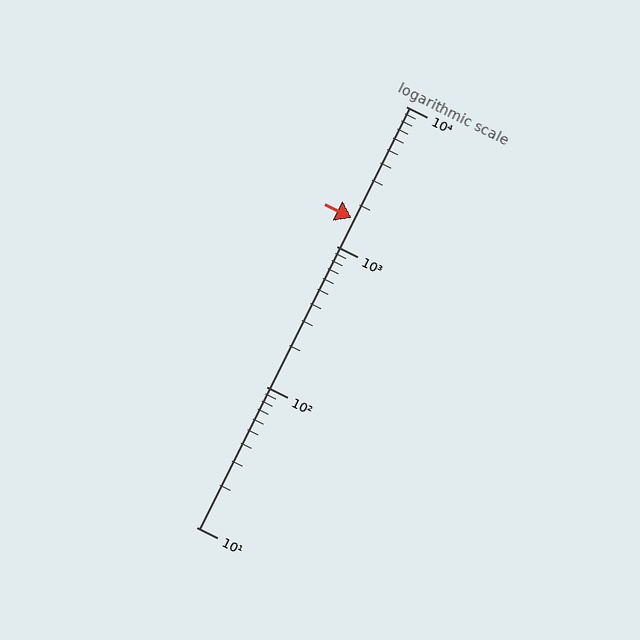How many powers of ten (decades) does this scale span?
The scale spans 3 decades, from 10 to 10000.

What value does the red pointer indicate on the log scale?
The pointer indicates approximately 1600.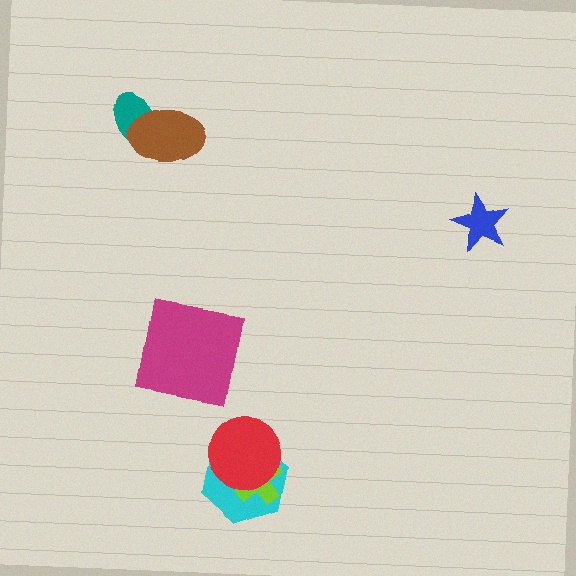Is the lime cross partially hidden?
Yes, it is partially covered by another shape.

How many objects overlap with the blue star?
0 objects overlap with the blue star.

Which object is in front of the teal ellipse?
The brown ellipse is in front of the teal ellipse.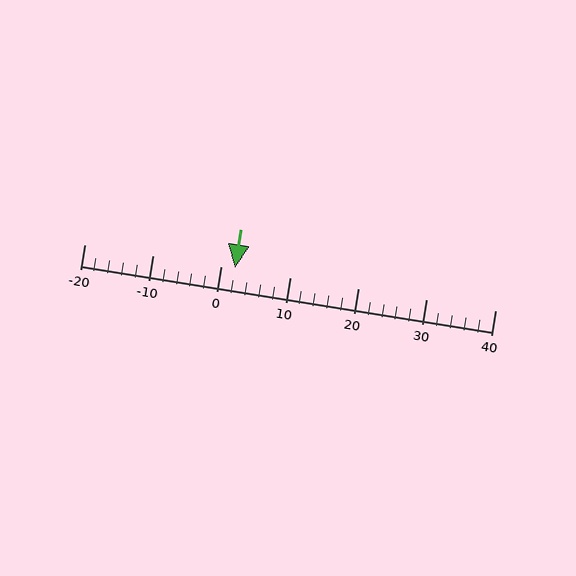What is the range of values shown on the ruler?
The ruler shows values from -20 to 40.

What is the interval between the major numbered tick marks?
The major tick marks are spaced 10 units apart.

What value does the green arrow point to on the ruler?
The green arrow points to approximately 2.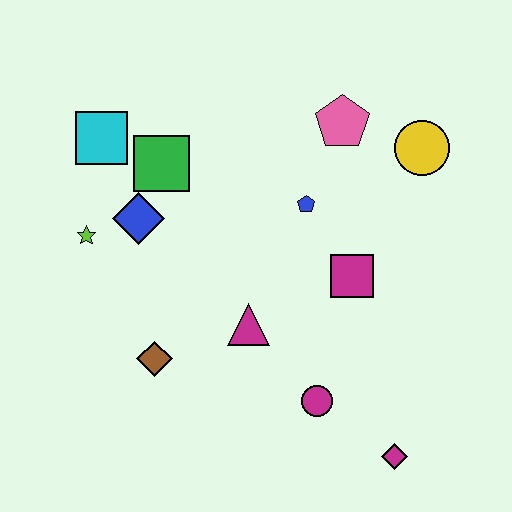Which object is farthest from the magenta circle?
The cyan square is farthest from the magenta circle.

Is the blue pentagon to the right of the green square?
Yes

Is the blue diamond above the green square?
No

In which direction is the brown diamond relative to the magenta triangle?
The brown diamond is to the left of the magenta triangle.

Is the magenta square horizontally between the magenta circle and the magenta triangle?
No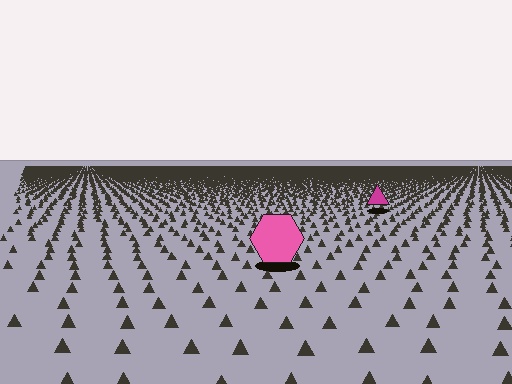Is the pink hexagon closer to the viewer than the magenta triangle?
Yes. The pink hexagon is closer — you can tell from the texture gradient: the ground texture is coarser near it.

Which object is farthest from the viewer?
The magenta triangle is farthest from the viewer. It appears smaller and the ground texture around it is denser.